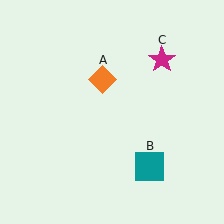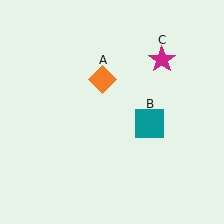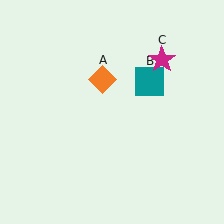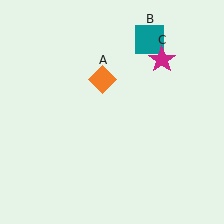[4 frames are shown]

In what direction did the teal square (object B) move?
The teal square (object B) moved up.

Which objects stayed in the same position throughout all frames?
Orange diamond (object A) and magenta star (object C) remained stationary.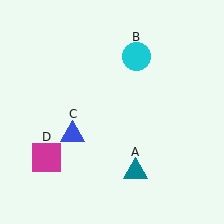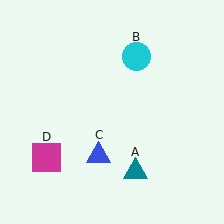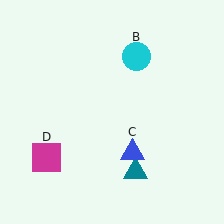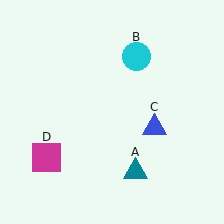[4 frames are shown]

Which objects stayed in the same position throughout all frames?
Teal triangle (object A) and cyan circle (object B) and magenta square (object D) remained stationary.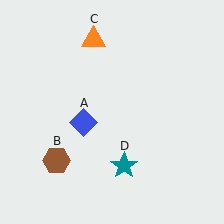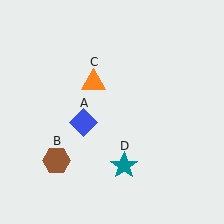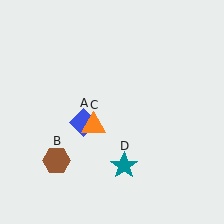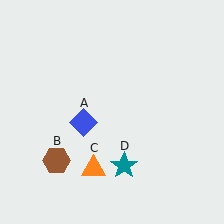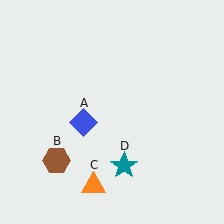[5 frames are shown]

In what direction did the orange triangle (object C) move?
The orange triangle (object C) moved down.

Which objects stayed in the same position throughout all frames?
Blue diamond (object A) and brown hexagon (object B) and teal star (object D) remained stationary.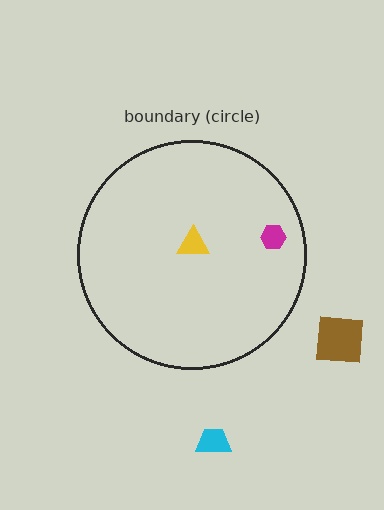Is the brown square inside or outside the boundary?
Outside.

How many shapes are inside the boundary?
2 inside, 2 outside.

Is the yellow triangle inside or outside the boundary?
Inside.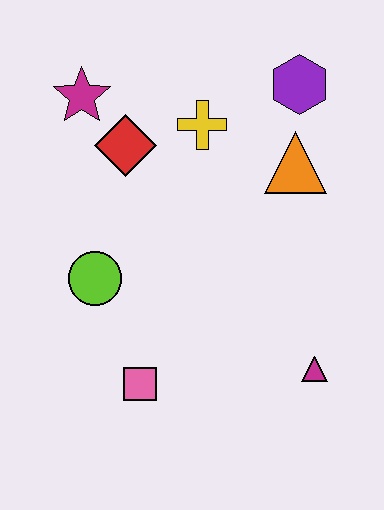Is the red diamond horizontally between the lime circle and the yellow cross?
Yes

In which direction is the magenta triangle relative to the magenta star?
The magenta triangle is below the magenta star.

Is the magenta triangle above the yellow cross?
No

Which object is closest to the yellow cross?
The red diamond is closest to the yellow cross.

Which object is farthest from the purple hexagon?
The pink square is farthest from the purple hexagon.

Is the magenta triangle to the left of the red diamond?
No